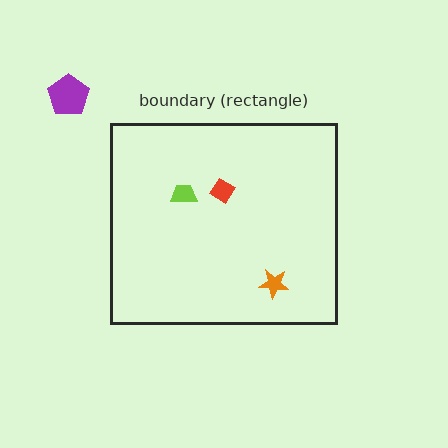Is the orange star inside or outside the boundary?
Inside.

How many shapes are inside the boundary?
3 inside, 1 outside.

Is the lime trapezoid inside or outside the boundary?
Inside.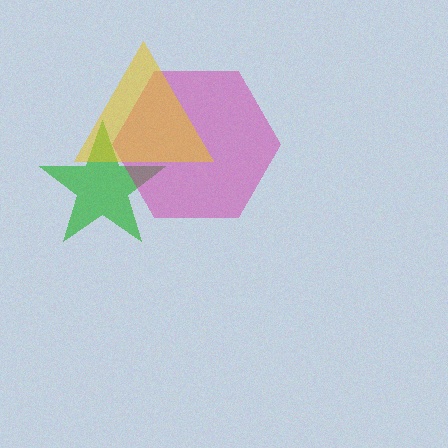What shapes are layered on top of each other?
The layered shapes are: a green star, a magenta hexagon, a yellow triangle.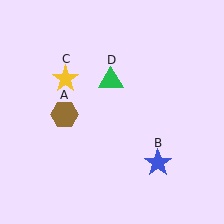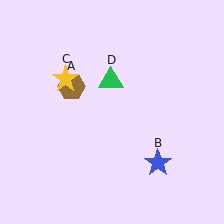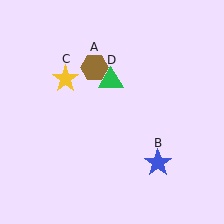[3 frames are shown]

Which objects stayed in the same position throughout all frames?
Blue star (object B) and yellow star (object C) and green triangle (object D) remained stationary.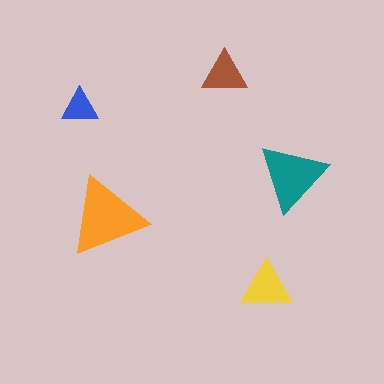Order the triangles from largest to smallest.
the orange one, the teal one, the yellow one, the brown one, the blue one.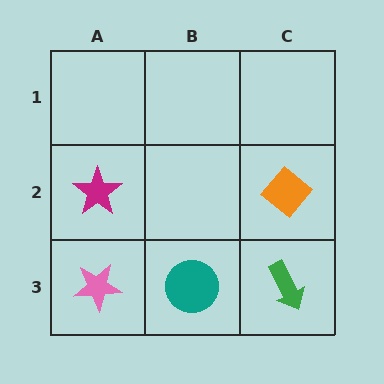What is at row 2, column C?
An orange diamond.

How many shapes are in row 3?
3 shapes.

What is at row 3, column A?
A pink star.